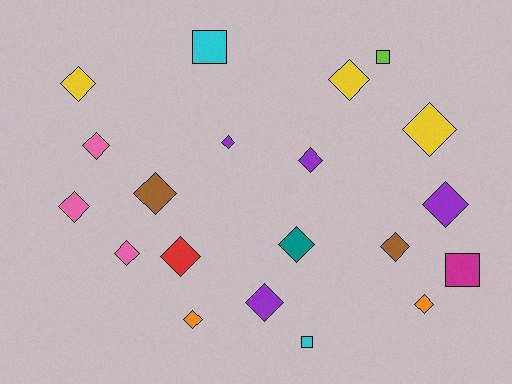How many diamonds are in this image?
There are 16 diamonds.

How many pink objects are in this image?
There are 3 pink objects.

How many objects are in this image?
There are 20 objects.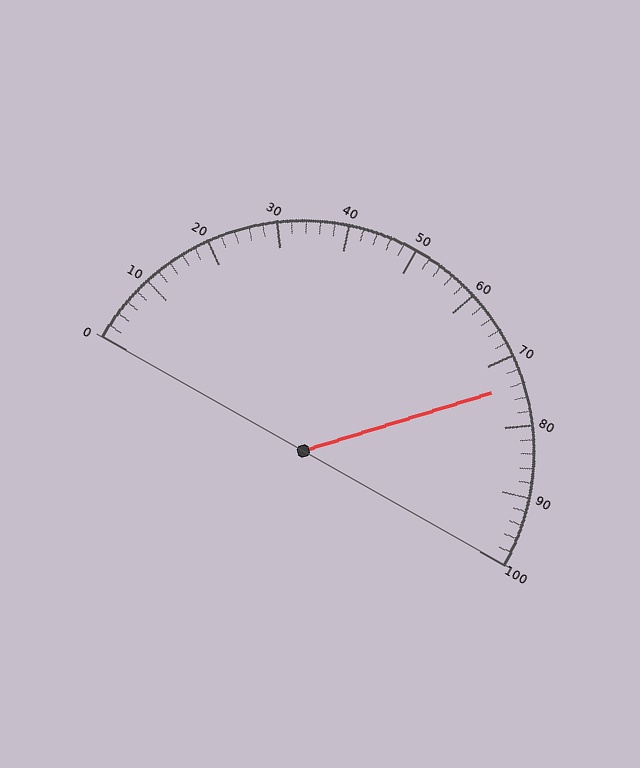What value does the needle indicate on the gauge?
The needle indicates approximately 74.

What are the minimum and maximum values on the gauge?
The gauge ranges from 0 to 100.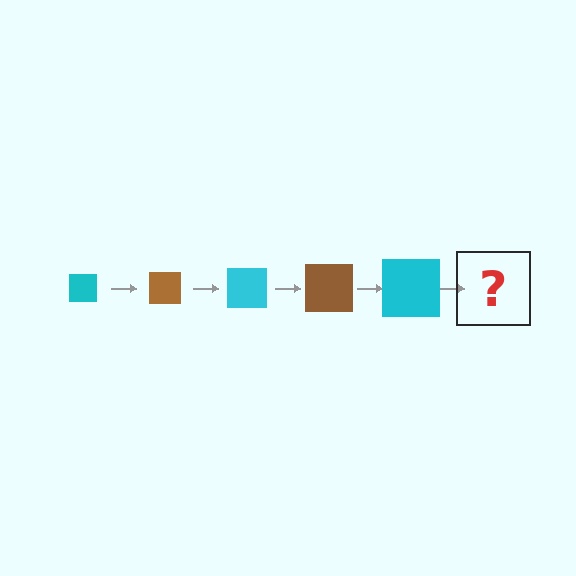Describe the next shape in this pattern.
It should be a brown square, larger than the previous one.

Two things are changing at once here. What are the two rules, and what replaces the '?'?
The two rules are that the square grows larger each step and the color cycles through cyan and brown. The '?' should be a brown square, larger than the previous one.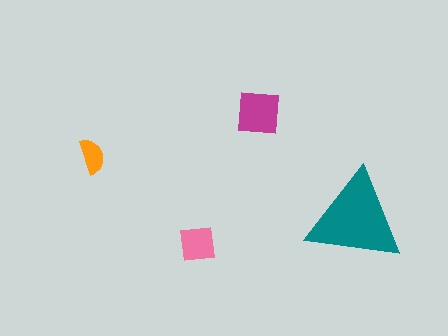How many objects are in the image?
There are 4 objects in the image.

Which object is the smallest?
The orange semicircle.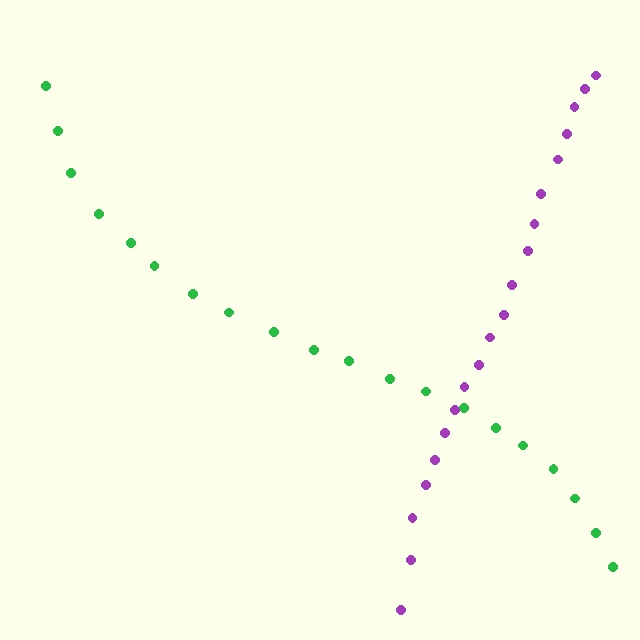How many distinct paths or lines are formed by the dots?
There are 2 distinct paths.